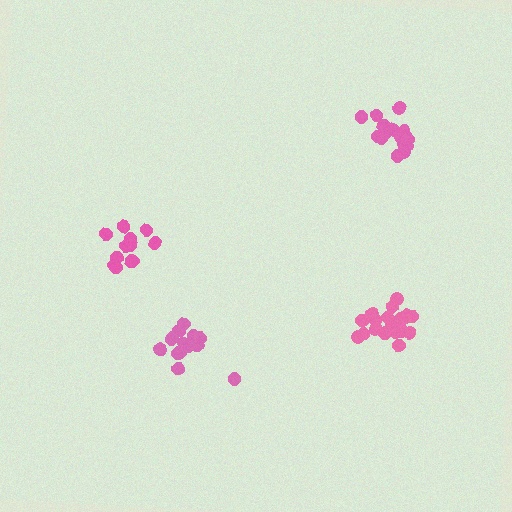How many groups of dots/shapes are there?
There are 4 groups.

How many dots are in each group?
Group 1: 16 dots, Group 2: 13 dots, Group 3: 18 dots, Group 4: 19 dots (66 total).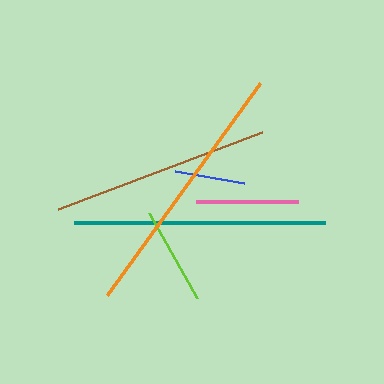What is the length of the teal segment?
The teal segment is approximately 251 pixels long.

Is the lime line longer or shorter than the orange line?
The orange line is longer than the lime line.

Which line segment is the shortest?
The blue line is the shortest at approximately 70 pixels.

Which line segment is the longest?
The orange line is the longest at approximately 262 pixels.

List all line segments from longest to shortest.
From longest to shortest: orange, teal, brown, pink, lime, blue.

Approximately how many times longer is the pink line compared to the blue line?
The pink line is approximately 1.5 times the length of the blue line.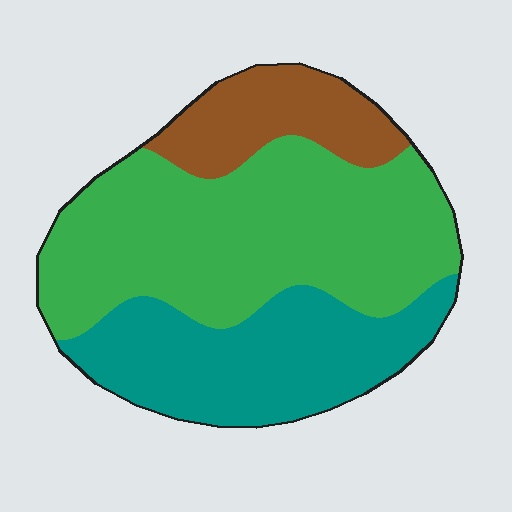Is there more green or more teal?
Green.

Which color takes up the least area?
Brown, at roughly 15%.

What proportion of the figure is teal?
Teal covers roughly 30% of the figure.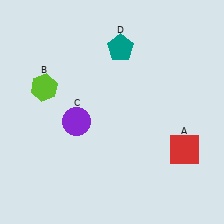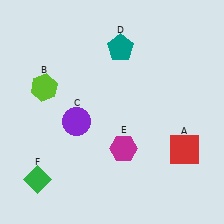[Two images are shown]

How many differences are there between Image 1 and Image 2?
There are 2 differences between the two images.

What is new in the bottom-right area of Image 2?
A magenta hexagon (E) was added in the bottom-right area of Image 2.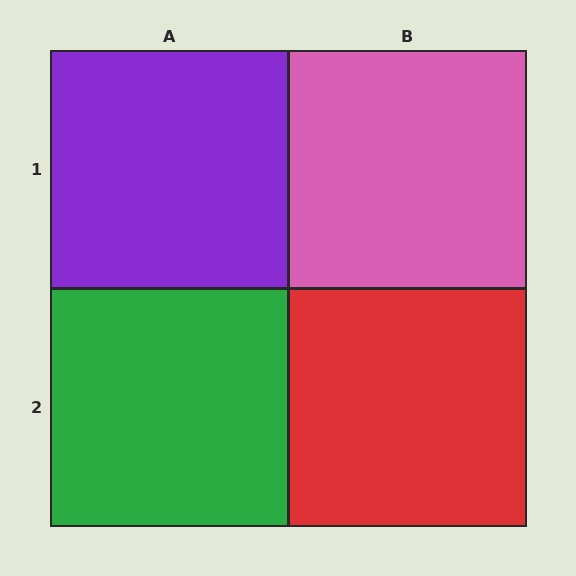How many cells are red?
1 cell is red.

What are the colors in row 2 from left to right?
Green, red.